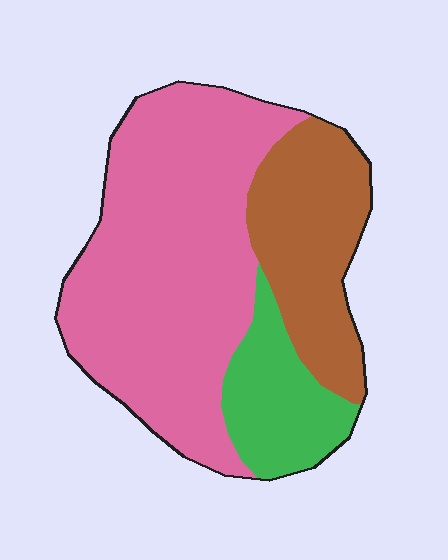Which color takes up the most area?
Pink, at roughly 60%.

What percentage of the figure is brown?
Brown takes up between a quarter and a half of the figure.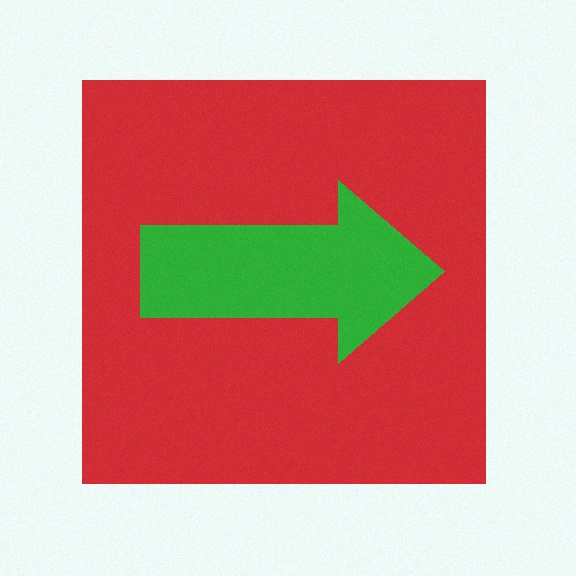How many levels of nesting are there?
2.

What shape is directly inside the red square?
The green arrow.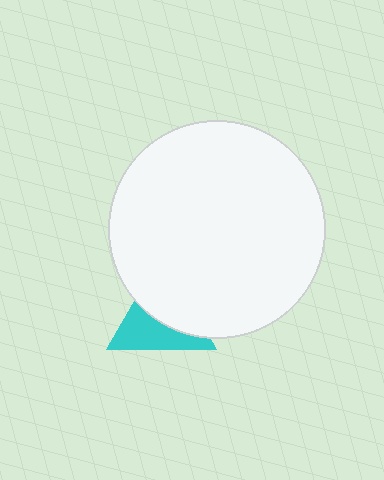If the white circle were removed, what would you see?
You would see the complete cyan triangle.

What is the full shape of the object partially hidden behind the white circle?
The partially hidden object is a cyan triangle.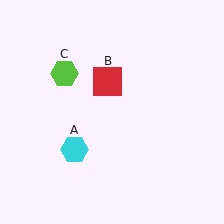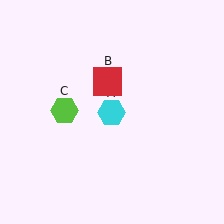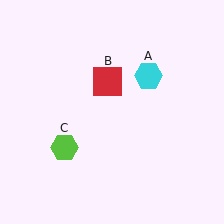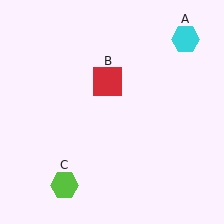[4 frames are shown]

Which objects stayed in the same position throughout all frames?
Red square (object B) remained stationary.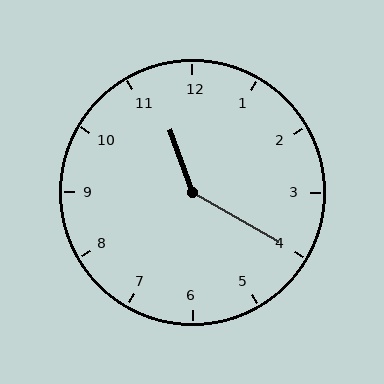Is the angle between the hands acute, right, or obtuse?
It is obtuse.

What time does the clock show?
11:20.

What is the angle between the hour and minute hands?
Approximately 140 degrees.